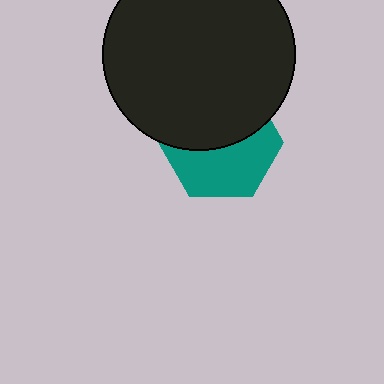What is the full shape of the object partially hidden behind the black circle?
The partially hidden object is a teal hexagon.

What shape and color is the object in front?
The object in front is a black circle.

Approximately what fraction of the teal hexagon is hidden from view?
Roughly 50% of the teal hexagon is hidden behind the black circle.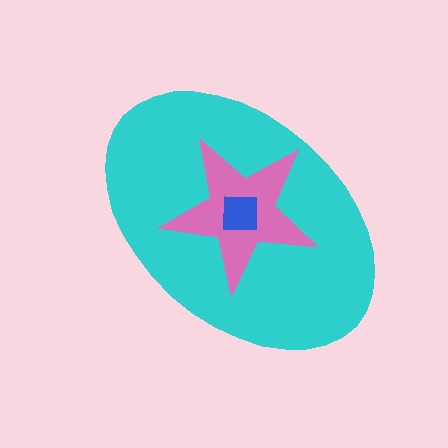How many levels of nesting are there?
3.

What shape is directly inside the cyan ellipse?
The pink star.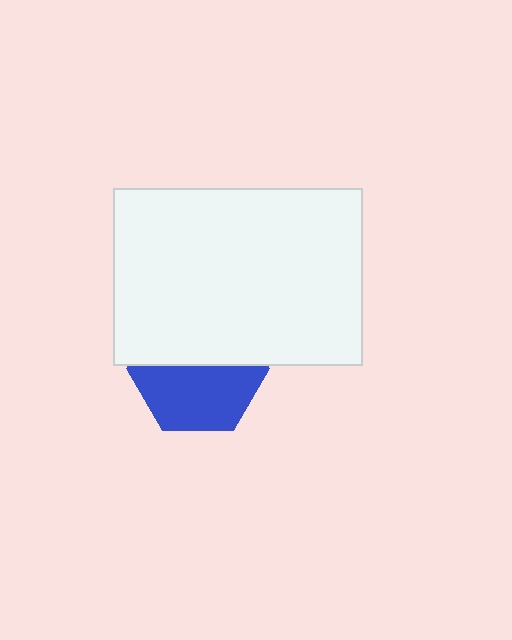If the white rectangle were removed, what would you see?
You would see the complete blue hexagon.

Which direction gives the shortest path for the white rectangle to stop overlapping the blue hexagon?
Moving up gives the shortest separation.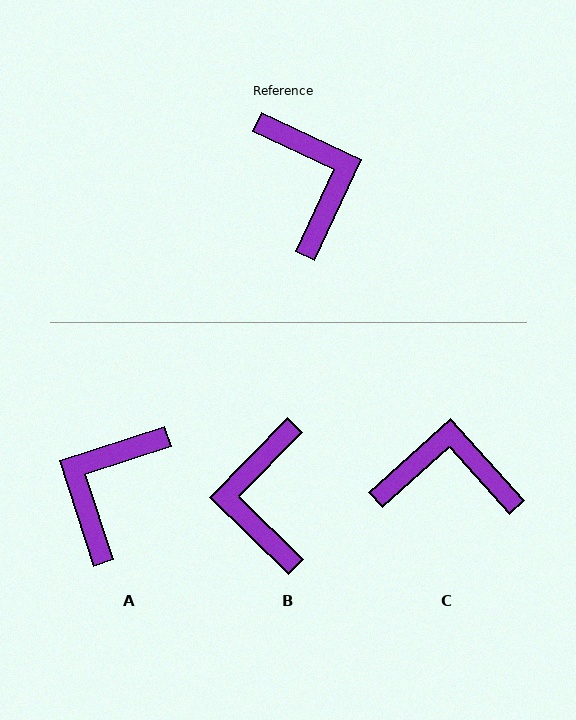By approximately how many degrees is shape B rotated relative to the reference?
Approximately 161 degrees counter-clockwise.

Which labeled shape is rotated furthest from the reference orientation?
B, about 161 degrees away.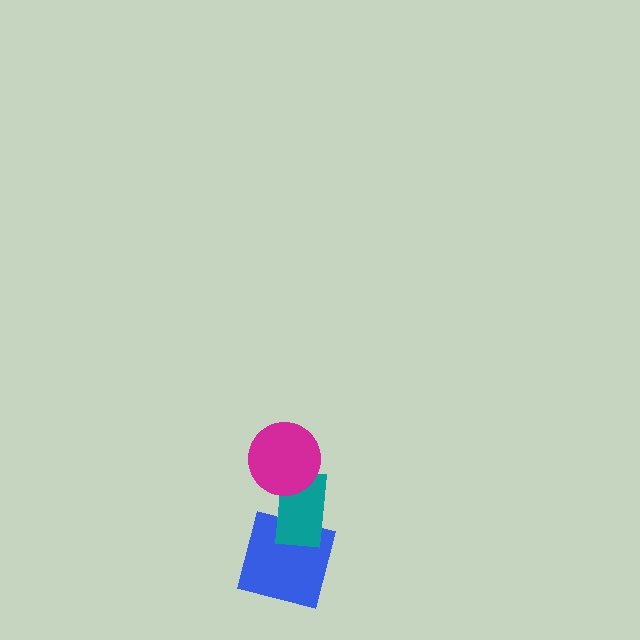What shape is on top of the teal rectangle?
The magenta circle is on top of the teal rectangle.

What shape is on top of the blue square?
The teal rectangle is on top of the blue square.